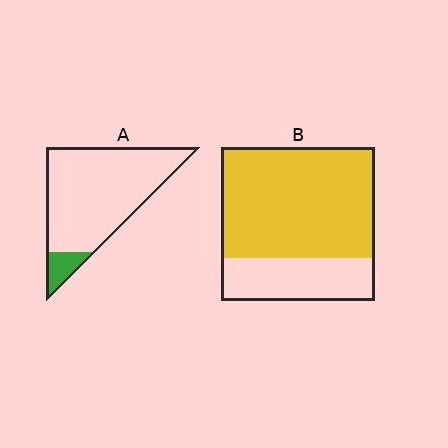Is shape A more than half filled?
No.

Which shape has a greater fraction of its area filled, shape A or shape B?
Shape B.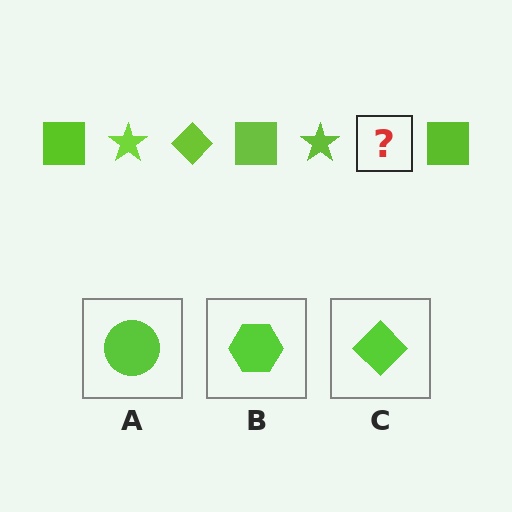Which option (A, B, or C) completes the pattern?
C.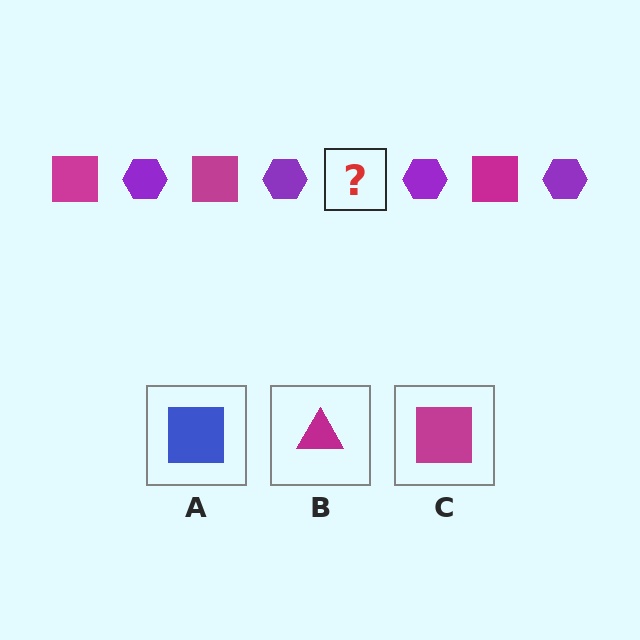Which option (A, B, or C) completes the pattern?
C.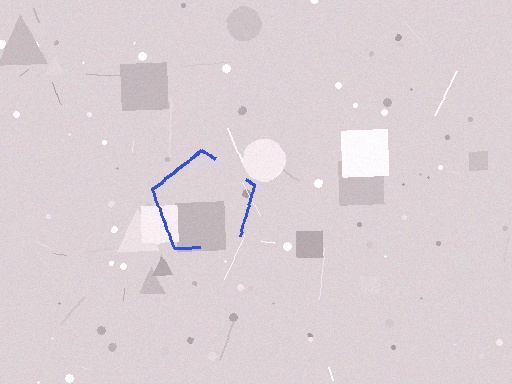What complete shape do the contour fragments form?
The contour fragments form a pentagon.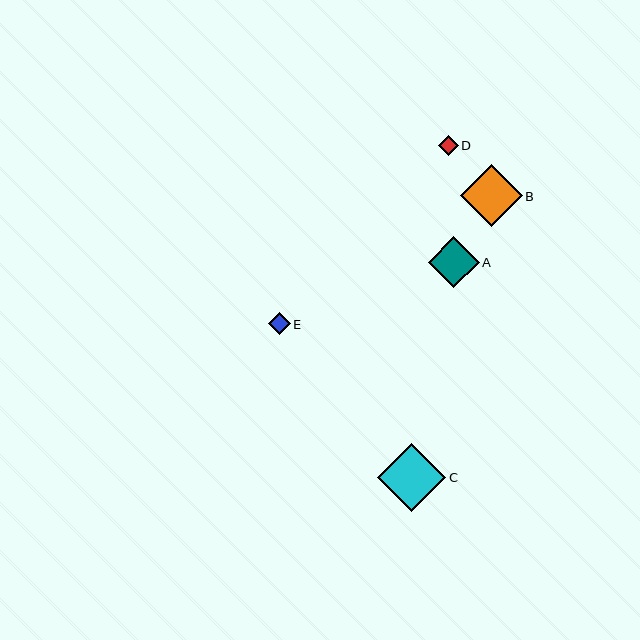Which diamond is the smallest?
Diamond D is the smallest with a size of approximately 20 pixels.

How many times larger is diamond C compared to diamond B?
Diamond C is approximately 1.1 times the size of diamond B.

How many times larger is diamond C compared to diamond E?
Diamond C is approximately 3.2 times the size of diamond E.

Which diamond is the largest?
Diamond C is the largest with a size of approximately 68 pixels.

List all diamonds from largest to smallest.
From largest to smallest: C, B, A, E, D.